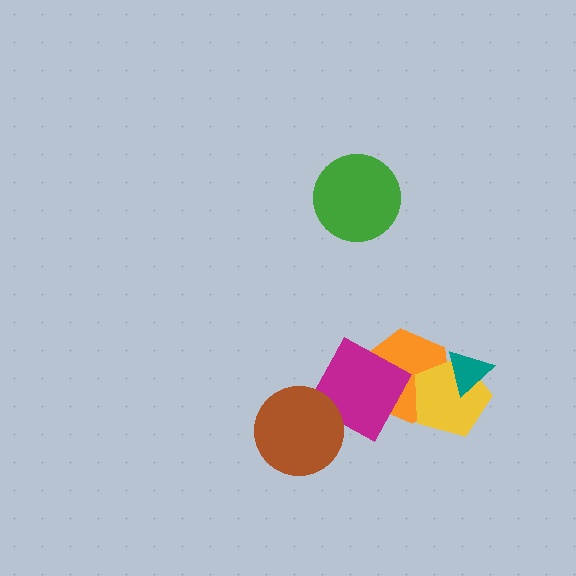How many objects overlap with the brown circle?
1 object overlaps with the brown circle.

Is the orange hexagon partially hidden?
Yes, it is partially covered by another shape.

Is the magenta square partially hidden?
Yes, it is partially covered by another shape.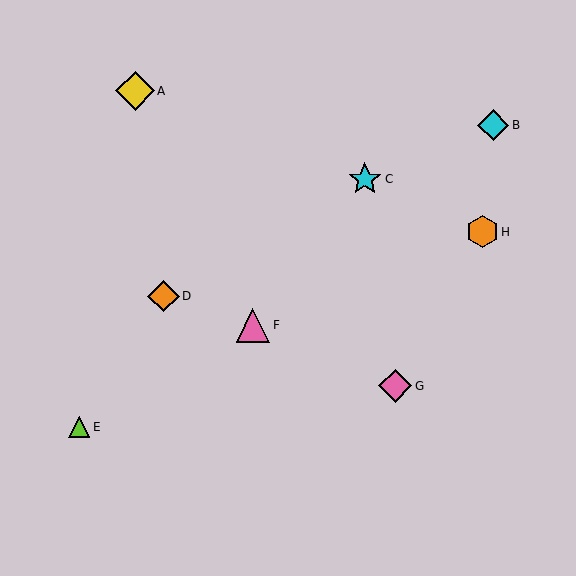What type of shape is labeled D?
Shape D is an orange diamond.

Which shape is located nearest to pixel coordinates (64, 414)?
The lime triangle (labeled E) at (79, 427) is nearest to that location.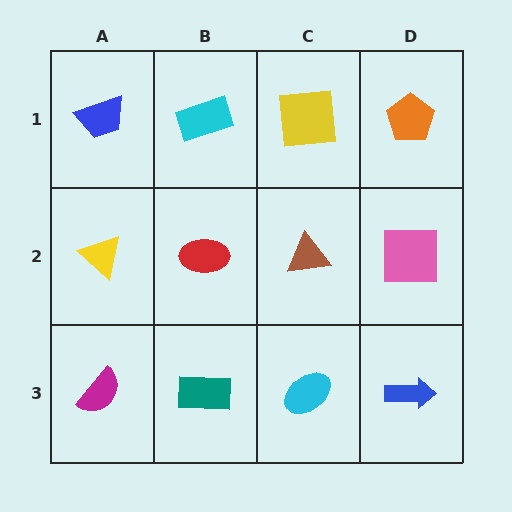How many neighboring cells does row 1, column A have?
2.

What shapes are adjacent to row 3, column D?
A pink square (row 2, column D), a cyan ellipse (row 3, column C).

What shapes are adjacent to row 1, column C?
A brown triangle (row 2, column C), a cyan rectangle (row 1, column B), an orange pentagon (row 1, column D).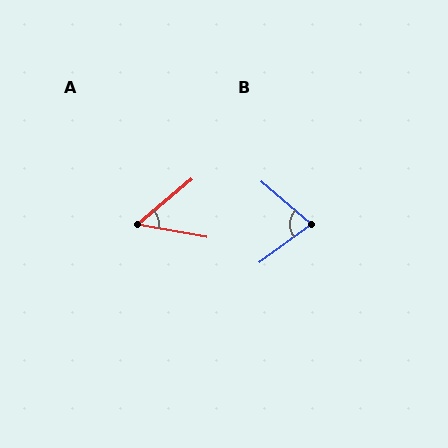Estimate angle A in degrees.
Approximately 50 degrees.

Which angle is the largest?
B, at approximately 77 degrees.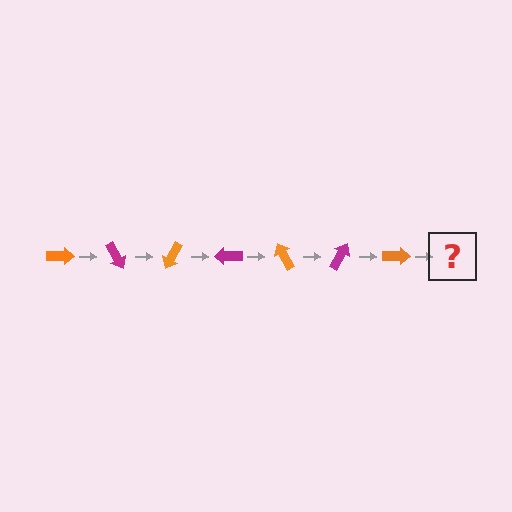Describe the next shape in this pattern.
It should be a magenta arrow, rotated 420 degrees from the start.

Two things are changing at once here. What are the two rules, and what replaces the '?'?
The two rules are that it rotates 60 degrees each step and the color cycles through orange and magenta. The '?' should be a magenta arrow, rotated 420 degrees from the start.